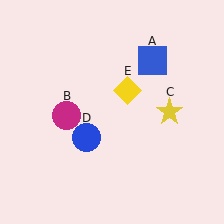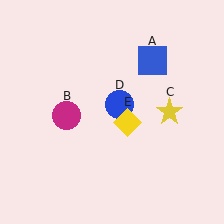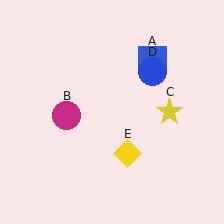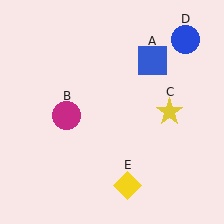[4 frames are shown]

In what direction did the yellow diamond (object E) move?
The yellow diamond (object E) moved down.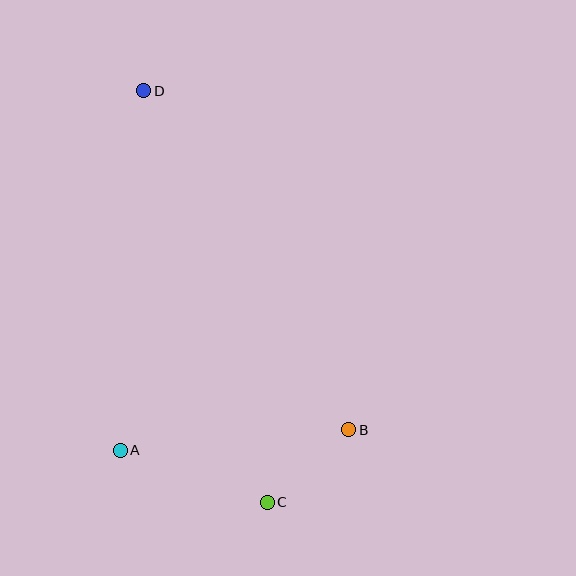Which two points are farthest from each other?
Points C and D are farthest from each other.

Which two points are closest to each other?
Points B and C are closest to each other.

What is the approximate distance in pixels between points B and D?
The distance between B and D is approximately 396 pixels.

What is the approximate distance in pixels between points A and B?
The distance between A and B is approximately 229 pixels.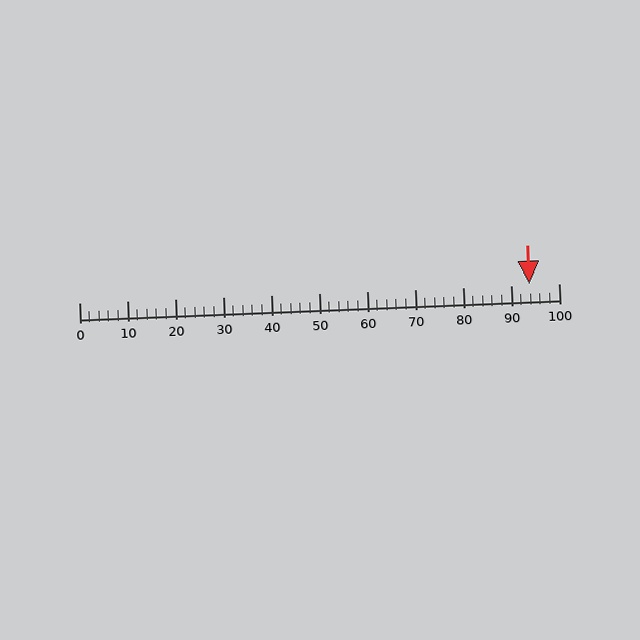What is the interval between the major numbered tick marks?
The major tick marks are spaced 10 units apart.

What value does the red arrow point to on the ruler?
The red arrow points to approximately 94.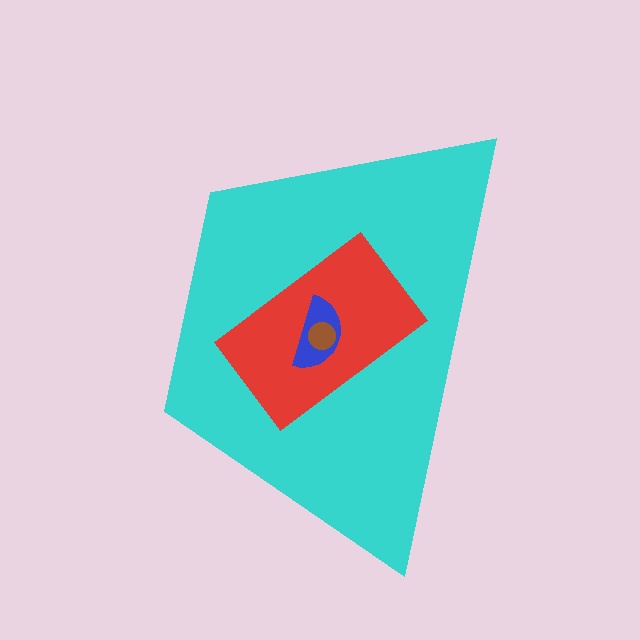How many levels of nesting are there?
4.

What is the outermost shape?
The cyan trapezoid.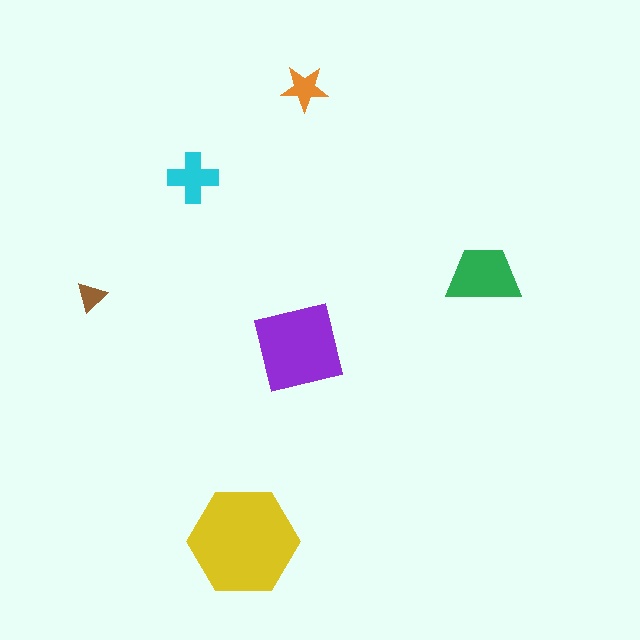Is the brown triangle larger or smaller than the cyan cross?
Smaller.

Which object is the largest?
The yellow hexagon.